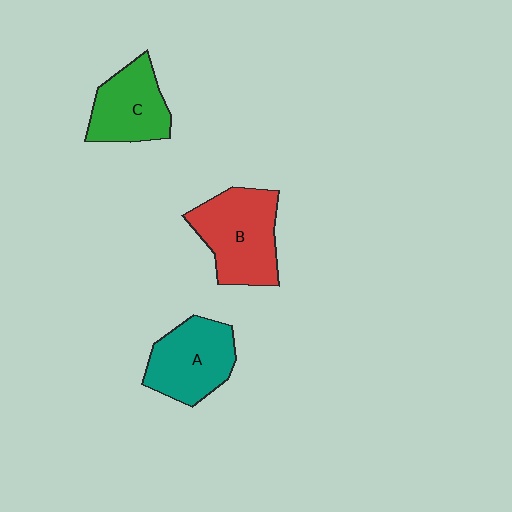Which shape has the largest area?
Shape B (red).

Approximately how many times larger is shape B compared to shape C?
Approximately 1.3 times.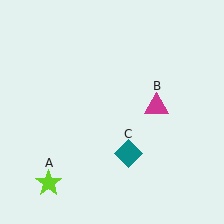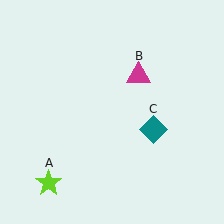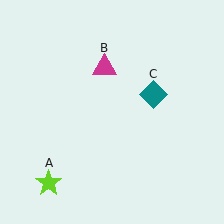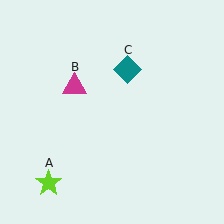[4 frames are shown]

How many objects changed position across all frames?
2 objects changed position: magenta triangle (object B), teal diamond (object C).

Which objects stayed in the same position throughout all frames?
Lime star (object A) remained stationary.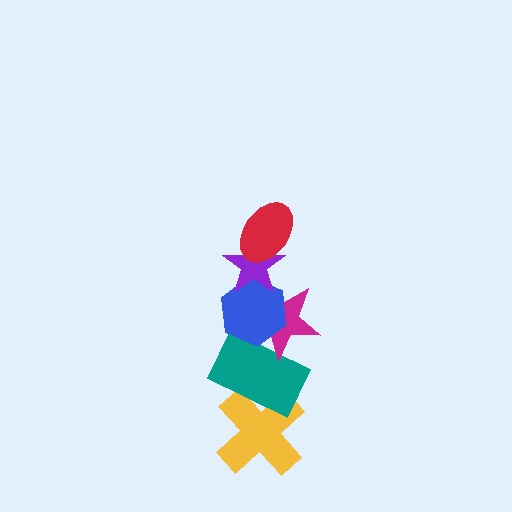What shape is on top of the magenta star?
The blue hexagon is on top of the magenta star.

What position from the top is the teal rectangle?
The teal rectangle is 5th from the top.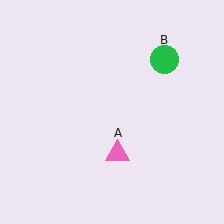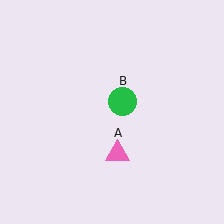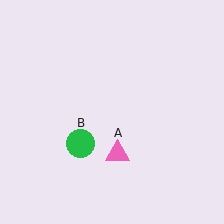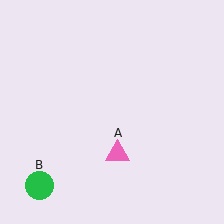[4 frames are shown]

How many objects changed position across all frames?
1 object changed position: green circle (object B).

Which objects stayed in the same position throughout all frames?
Pink triangle (object A) remained stationary.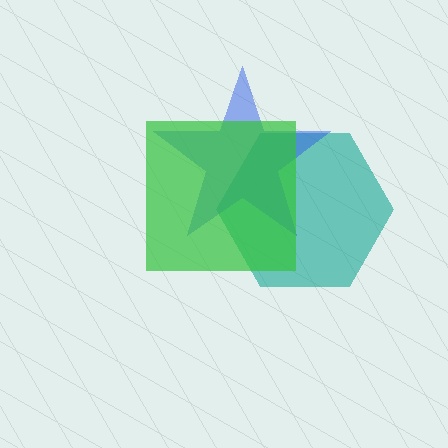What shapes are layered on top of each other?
The layered shapes are: a teal hexagon, a blue star, a green square.